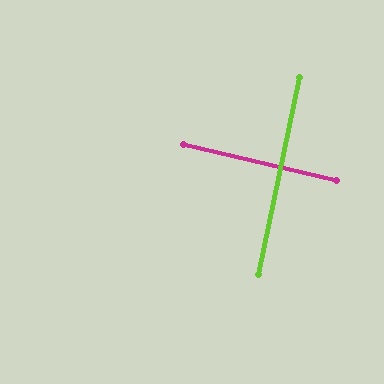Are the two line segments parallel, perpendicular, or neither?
Perpendicular — they meet at approximately 89°.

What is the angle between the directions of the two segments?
Approximately 89 degrees.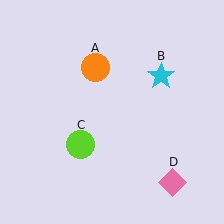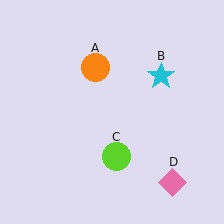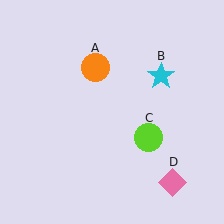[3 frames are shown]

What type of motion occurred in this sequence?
The lime circle (object C) rotated counterclockwise around the center of the scene.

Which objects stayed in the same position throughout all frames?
Orange circle (object A) and cyan star (object B) and pink diamond (object D) remained stationary.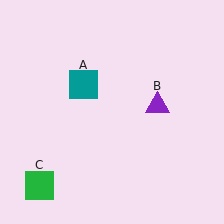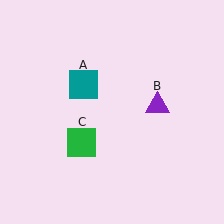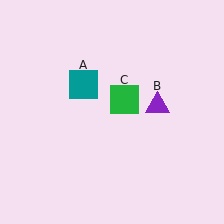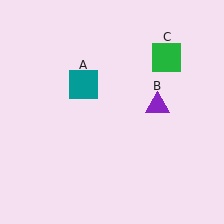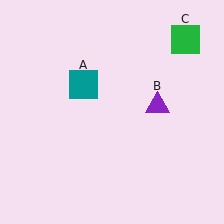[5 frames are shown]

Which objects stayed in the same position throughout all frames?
Teal square (object A) and purple triangle (object B) remained stationary.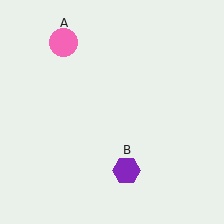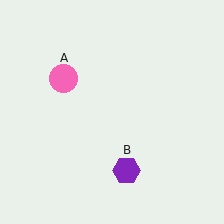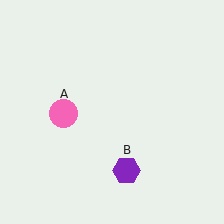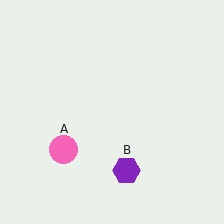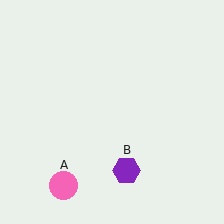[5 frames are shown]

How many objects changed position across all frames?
1 object changed position: pink circle (object A).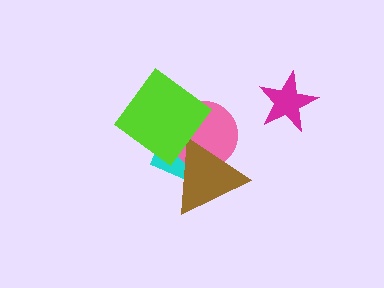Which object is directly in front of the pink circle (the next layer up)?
The brown triangle is directly in front of the pink circle.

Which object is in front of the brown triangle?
The lime diamond is in front of the brown triangle.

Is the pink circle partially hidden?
Yes, it is partially covered by another shape.